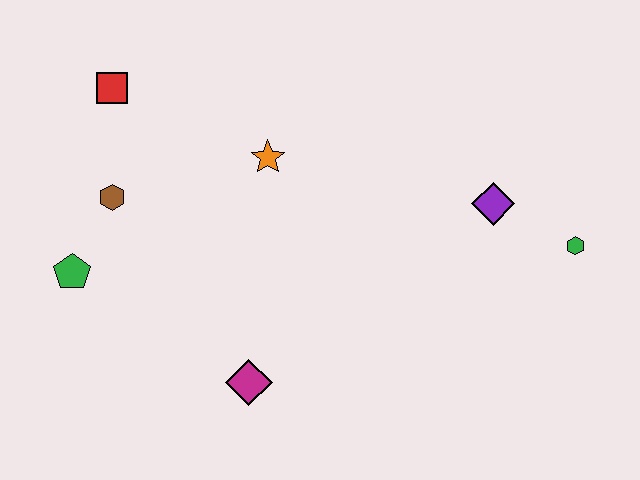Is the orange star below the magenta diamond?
No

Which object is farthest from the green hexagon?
The green pentagon is farthest from the green hexagon.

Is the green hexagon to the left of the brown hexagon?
No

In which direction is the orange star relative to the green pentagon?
The orange star is to the right of the green pentagon.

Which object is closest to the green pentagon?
The brown hexagon is closest to the green pentagon.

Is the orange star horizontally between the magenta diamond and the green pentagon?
No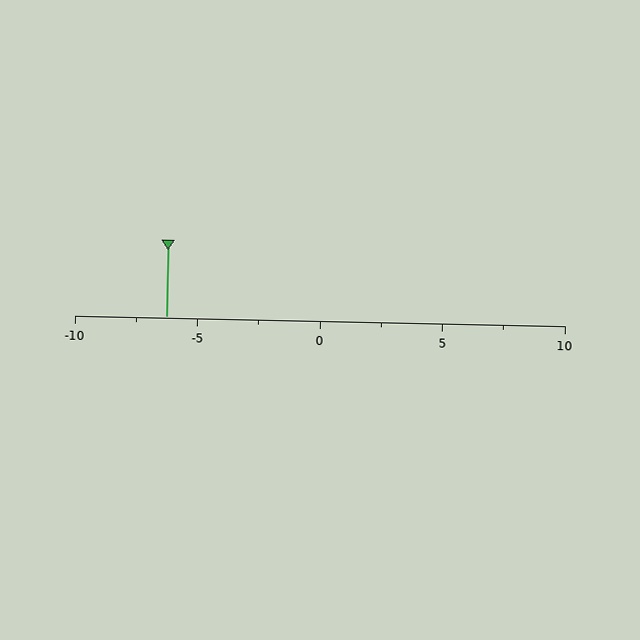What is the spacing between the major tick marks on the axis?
The major ticks are spaced 5 apart.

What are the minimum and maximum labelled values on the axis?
The axis runs from -10 to 10.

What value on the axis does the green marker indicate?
The marker indicates approximately -6.2.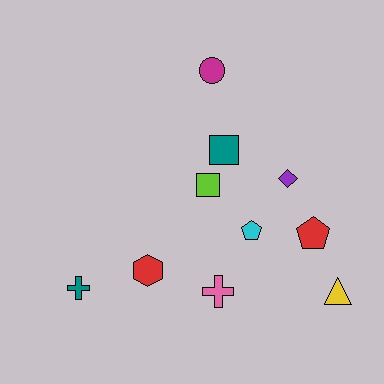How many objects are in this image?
There are 10 objects.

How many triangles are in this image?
There is 1 triangle.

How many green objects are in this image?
There are no green objects.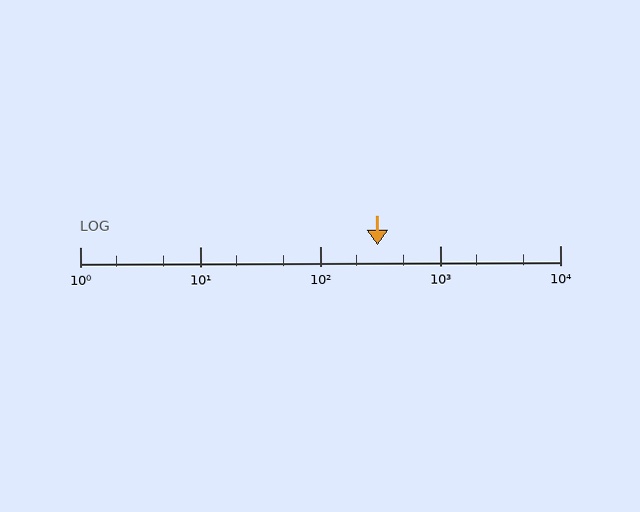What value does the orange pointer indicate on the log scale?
The pointer indicates approximately 300.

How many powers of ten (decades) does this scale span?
The scale spans 4 decades, from 1 to 10000.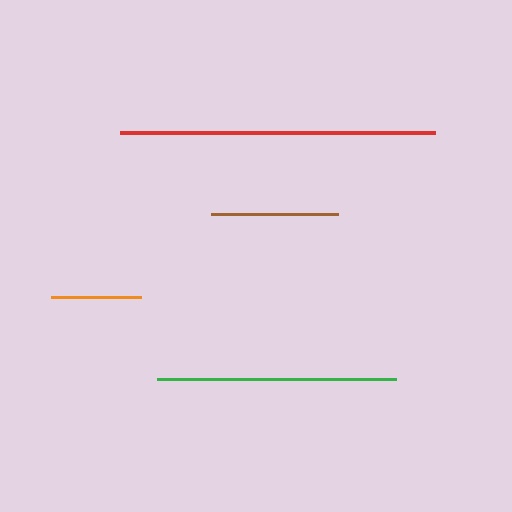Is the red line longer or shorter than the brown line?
The red line is longer than the brown line.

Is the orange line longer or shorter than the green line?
The green line is longer than the orange line.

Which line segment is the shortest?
The orange line is the shortest at approximately 89 pixels.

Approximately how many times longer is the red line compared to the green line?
The red line is approximately 1.3 times the length of the green line.